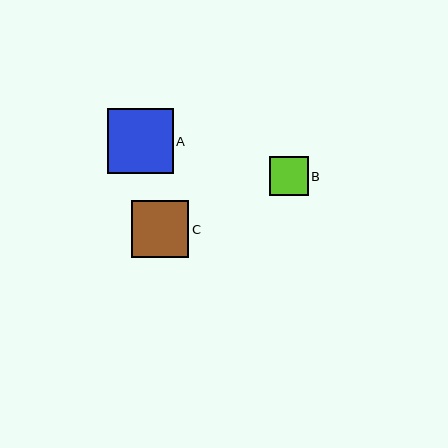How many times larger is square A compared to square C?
Square A is approximately 1.1 times the size of square C.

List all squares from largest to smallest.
From largest to smallest: A, C, B.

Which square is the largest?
Square A is the largest with a size of approximately 66 pixels.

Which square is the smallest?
Square B is the smallest with a size of approximately 39 pixels.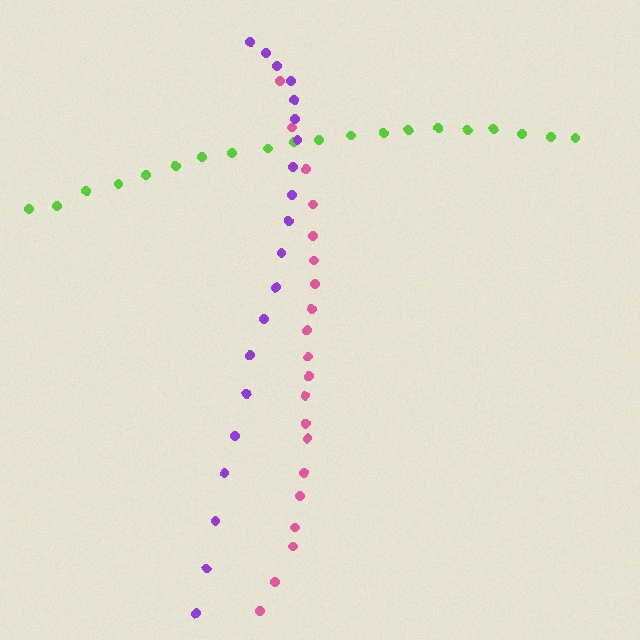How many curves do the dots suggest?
There are 3 distinct paths.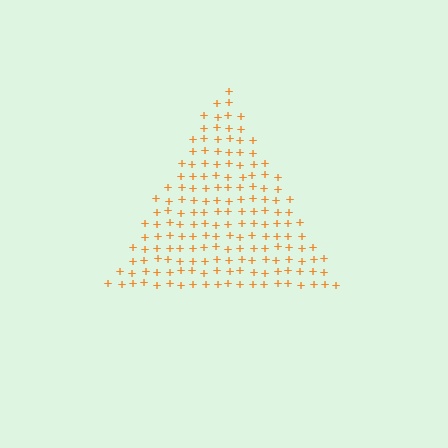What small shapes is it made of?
It is made of small plus signs.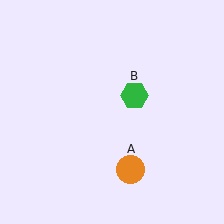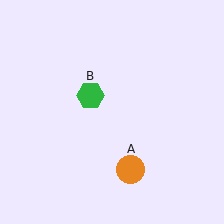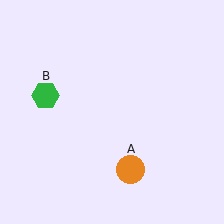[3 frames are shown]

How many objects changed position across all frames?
1 object changed position: green hexagon (object B).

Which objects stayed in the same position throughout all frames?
Orange circle (object A) remained stationary.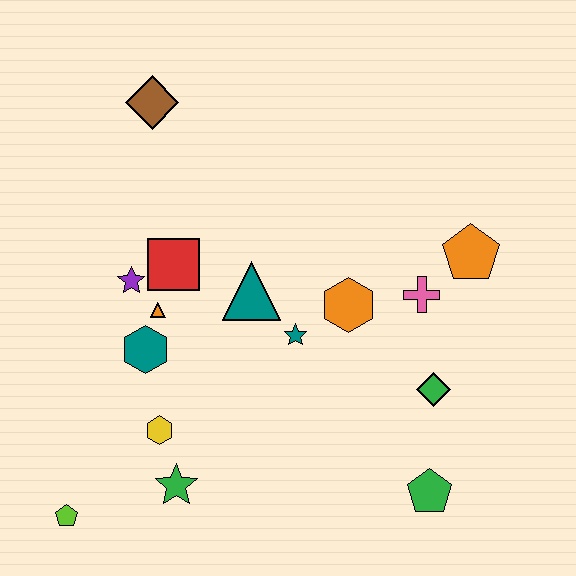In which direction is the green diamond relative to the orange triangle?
The green diamond is to the right of the orange triangle.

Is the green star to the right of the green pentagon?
No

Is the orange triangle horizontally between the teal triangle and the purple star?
Yes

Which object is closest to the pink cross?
The orange pentagon is closest to the pink cross.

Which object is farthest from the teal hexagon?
The orange pentagon is farthest from the teal hexagon.